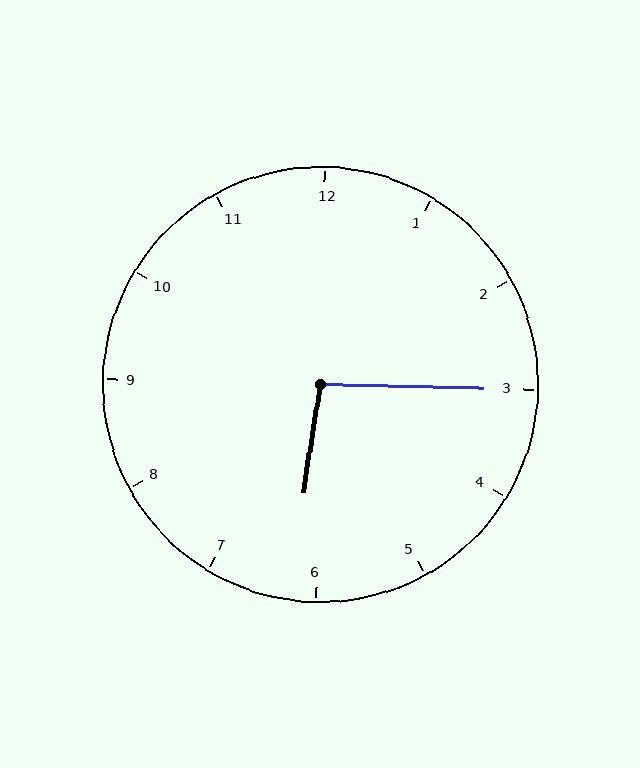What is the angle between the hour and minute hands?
Approximately 98 degrees.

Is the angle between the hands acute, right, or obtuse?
It is obtuse.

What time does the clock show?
6:15.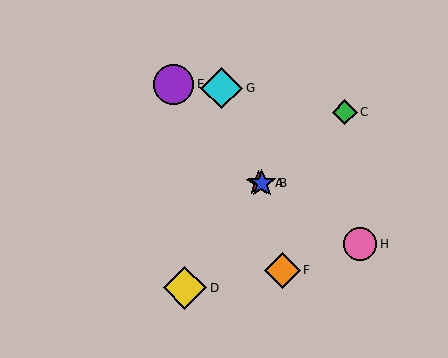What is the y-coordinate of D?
Object D is at y≈288.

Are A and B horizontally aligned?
Yes, both are at y≈183.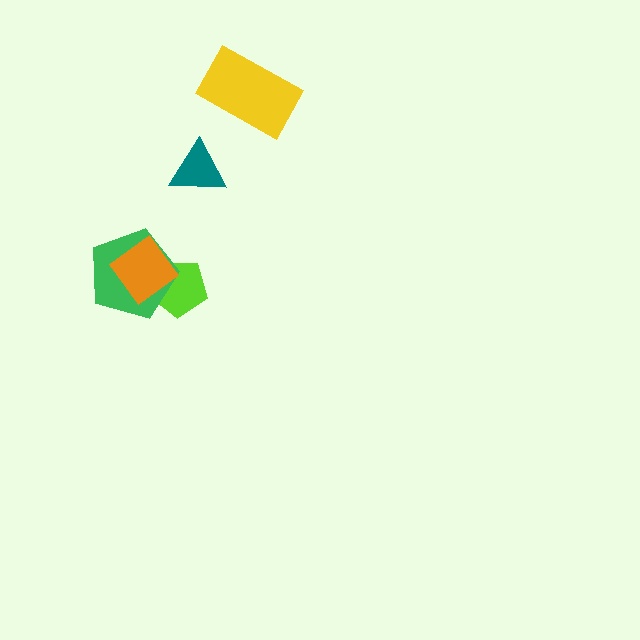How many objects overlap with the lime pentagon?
2 objects overlap with the lime pentagon.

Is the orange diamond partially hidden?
No, no other shape covers it.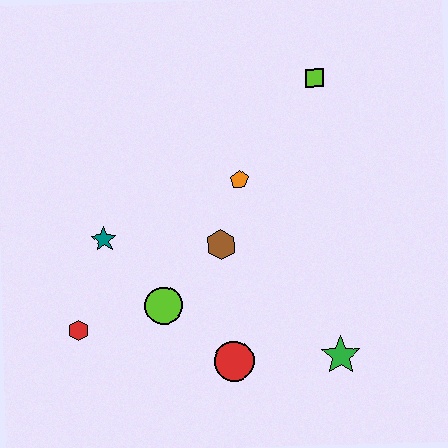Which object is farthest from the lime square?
The red hexagon is farthest from the lime square.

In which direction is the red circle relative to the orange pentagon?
The red circle is below the orange pentagon.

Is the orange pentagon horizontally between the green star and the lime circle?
Yes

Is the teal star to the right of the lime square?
No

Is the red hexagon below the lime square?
Yes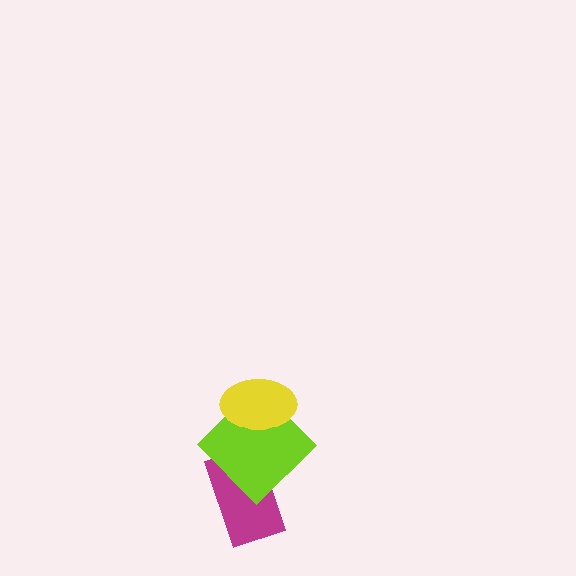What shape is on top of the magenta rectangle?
The lime diamond is on top of the magenta rectangle.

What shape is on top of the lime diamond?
The yellow ellipse is on top of the lime diamond.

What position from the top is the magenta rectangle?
The magenta rectangle is 3rd from the top.